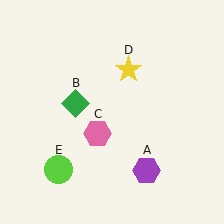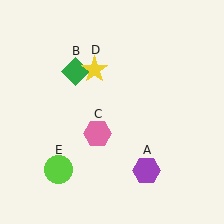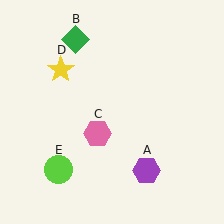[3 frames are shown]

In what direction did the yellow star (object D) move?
The yellow star (object D) moved left.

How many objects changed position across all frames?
2 objects changed position: green diamond (object B), yellow star (object D).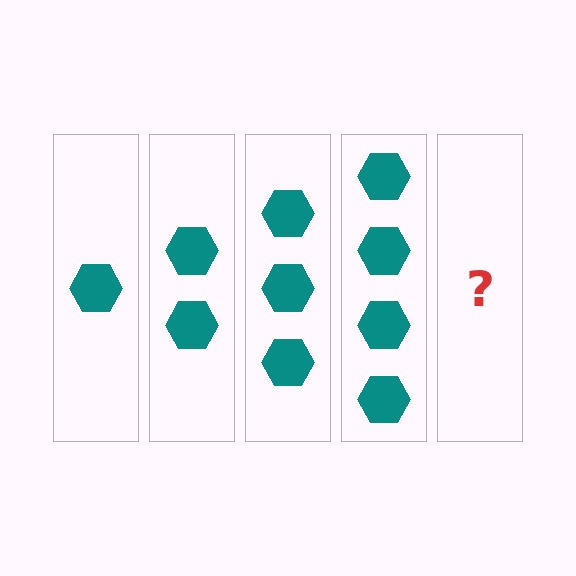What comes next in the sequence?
The next element should be 5 hexagons.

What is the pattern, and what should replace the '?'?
The pattern is that each step adds one more hexagon. The '?' should be 5 hexagons.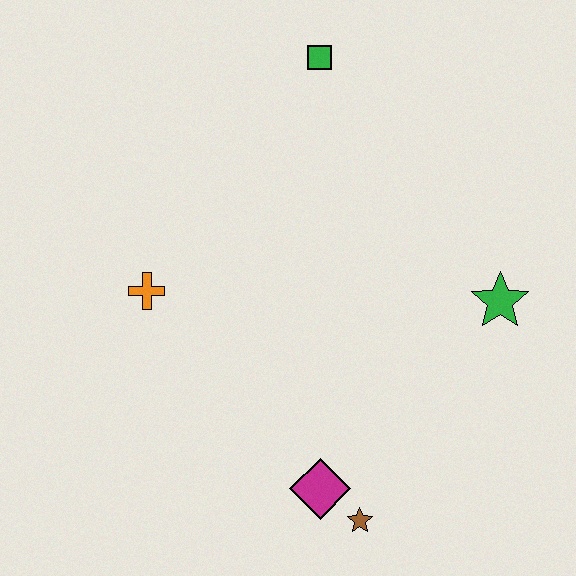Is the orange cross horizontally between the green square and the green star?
No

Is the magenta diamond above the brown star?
Yes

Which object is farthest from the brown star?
The green square is farthest from the brown star.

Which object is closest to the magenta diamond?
The brown star is closest to the magenta diamond.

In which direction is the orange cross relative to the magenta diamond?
The orange cross is above the magenta diamond.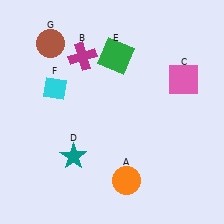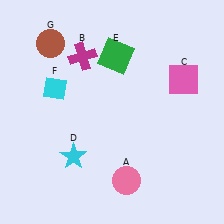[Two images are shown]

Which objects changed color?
A changed from orange to pink. D changed from teal to cyan.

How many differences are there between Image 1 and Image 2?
There are 2 differences between the two images.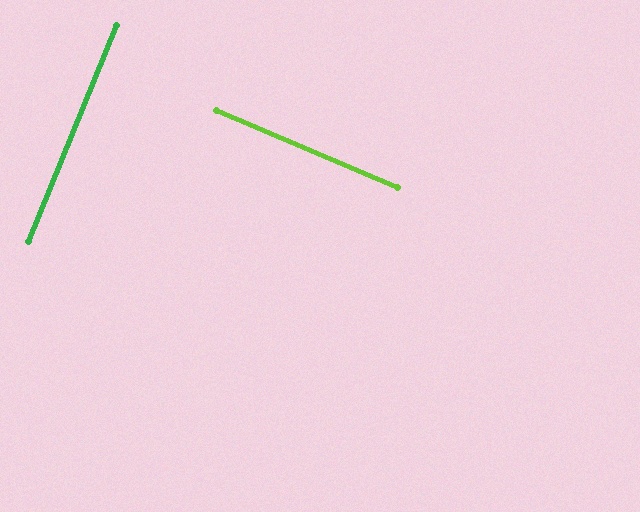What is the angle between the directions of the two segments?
Approximately 89 degrees.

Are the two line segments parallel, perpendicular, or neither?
Perpendicular — they meet at approximately 89°.